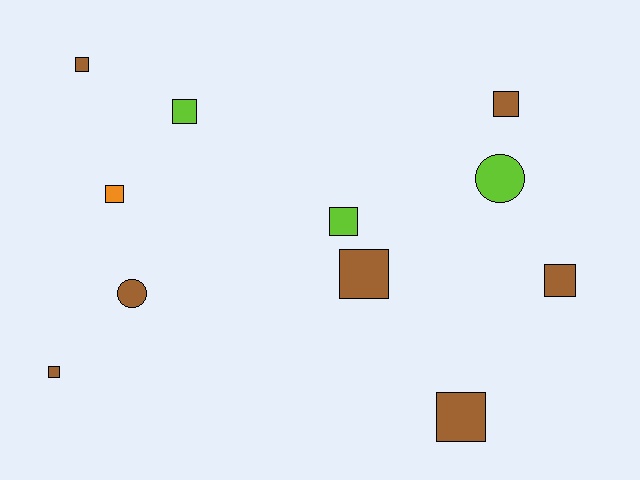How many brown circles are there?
There is 1 brown circle.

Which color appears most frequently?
Brown, with 7 objects.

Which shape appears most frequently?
Square, with 9 objects.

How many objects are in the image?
There are 11 objects.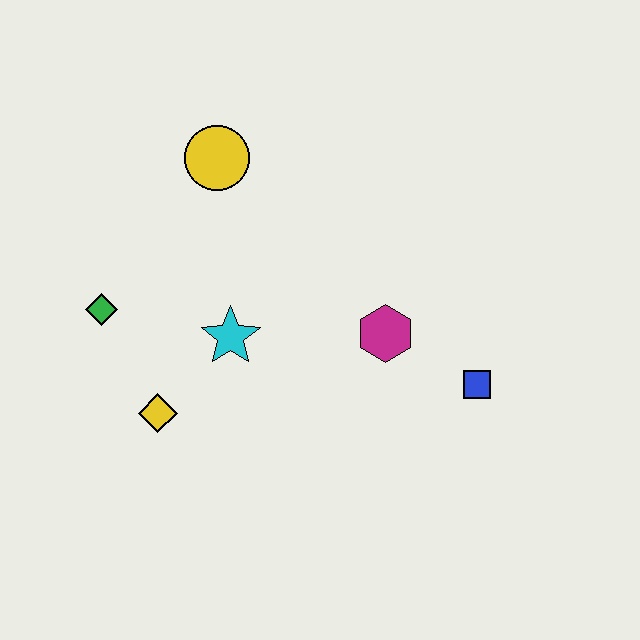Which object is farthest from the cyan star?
The blue square is farthest from the cyan star.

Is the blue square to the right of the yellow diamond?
Yes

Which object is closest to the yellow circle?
The cyan star is closest to the yellow circle.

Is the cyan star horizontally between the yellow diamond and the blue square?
Yes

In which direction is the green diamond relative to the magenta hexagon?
The green diamond is to the left of the magenta hexagon.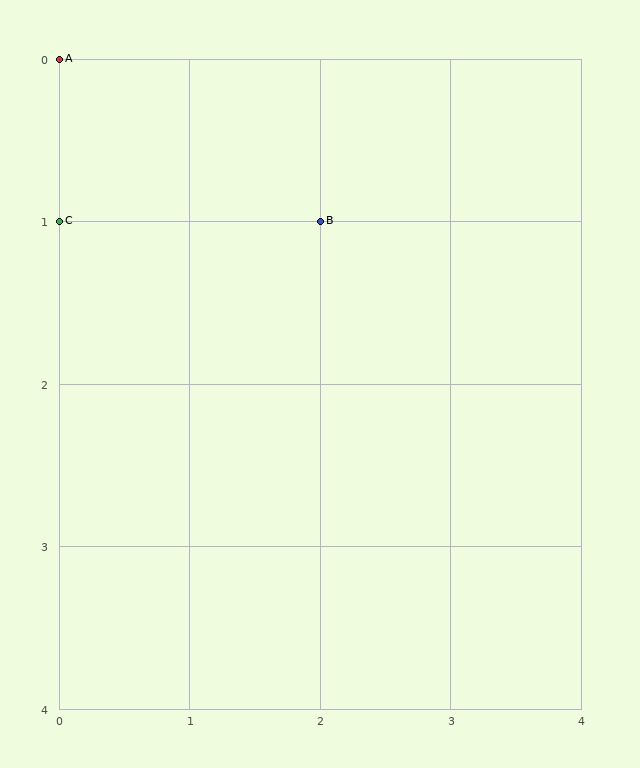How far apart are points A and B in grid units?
Points A and B are 2 columns and 1 row apart (about 2.2 grid units diagonally).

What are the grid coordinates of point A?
Point A is at grid coordinates (0, 0).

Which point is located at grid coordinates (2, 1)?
Point B is at (2, 1).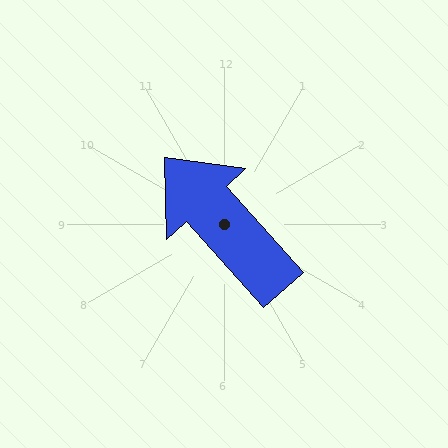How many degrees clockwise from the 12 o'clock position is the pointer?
Approximately 318 degrees.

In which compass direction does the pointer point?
Northwest.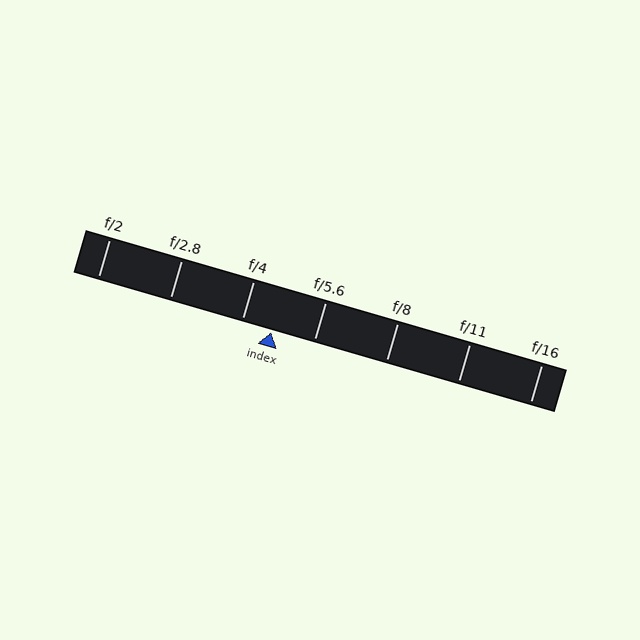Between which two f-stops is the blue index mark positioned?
The index mark is between f/4 and f/5.6.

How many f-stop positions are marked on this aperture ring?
There are 7 f-stop positions marked.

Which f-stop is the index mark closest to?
The index mark is closest to f/4.